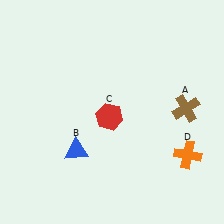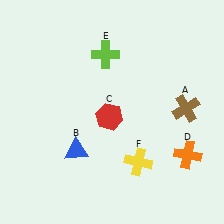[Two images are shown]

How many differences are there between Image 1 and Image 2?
There are 2 differences between the two images.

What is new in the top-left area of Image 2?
A lime cross (E) was added in the top-left area of Image 2.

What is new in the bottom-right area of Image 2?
A yellow cross (F) was added in the bottom-right area of Image 2.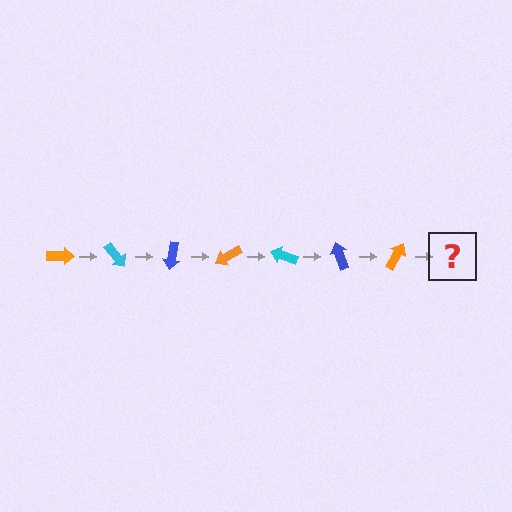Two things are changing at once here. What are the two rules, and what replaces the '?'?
The two rules are that it rotates 50 degrees each step and the color cycles through orange, cyan, and blue. The '?' should be a cyan arrow, rotated 350 degrees from the start.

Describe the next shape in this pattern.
It should be a cyan arrow, rotated 350 degrees from the start.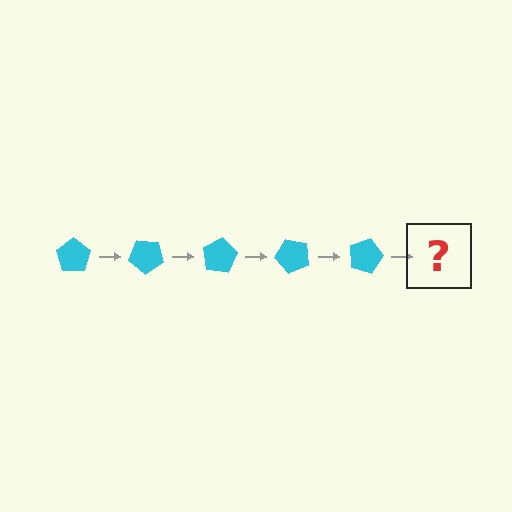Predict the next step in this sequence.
The next step is a cyan pentagon rotated 200 degrees.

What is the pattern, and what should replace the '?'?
The pattern is that the pentagon rotates 40 degrees each step. The '?' should be a cyan pentagon rotated 200 degrees.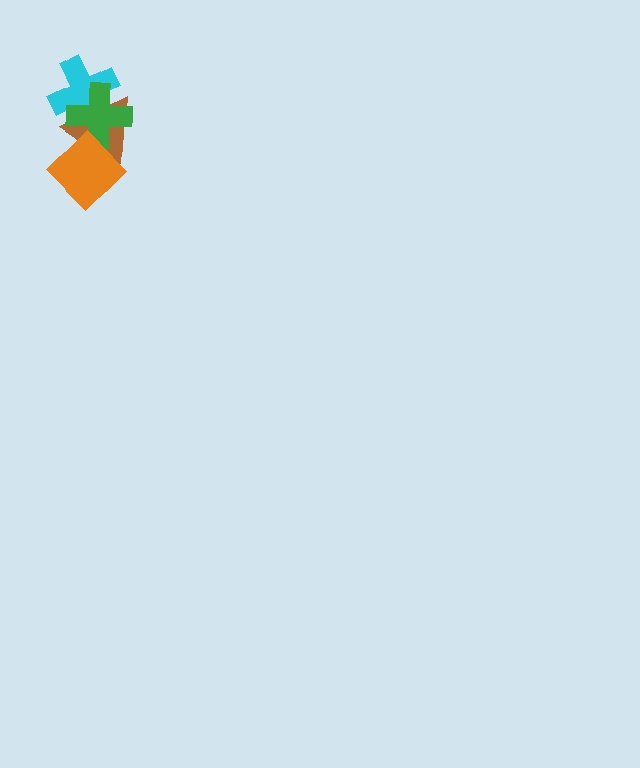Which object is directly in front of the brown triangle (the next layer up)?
The green cross is directly in front of the brown triangle.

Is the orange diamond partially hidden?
No, no other shape covers it.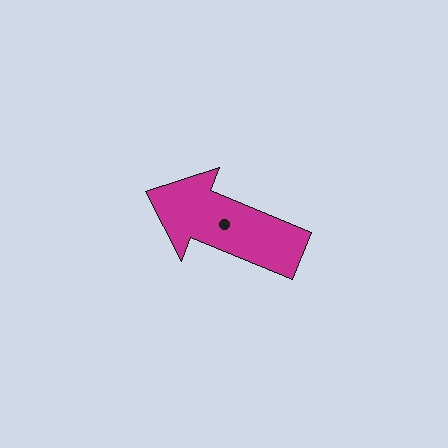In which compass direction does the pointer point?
West.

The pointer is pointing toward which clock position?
Roughly 10 o'clock.